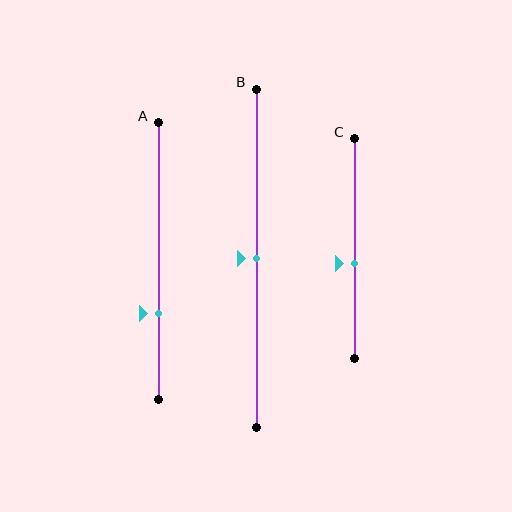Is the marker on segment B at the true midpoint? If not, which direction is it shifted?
Yes, the marker on segment B is at the true midpoint.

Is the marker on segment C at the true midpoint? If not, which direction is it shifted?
No, the marker on segment C is shifted downward by about 7% of the segment length.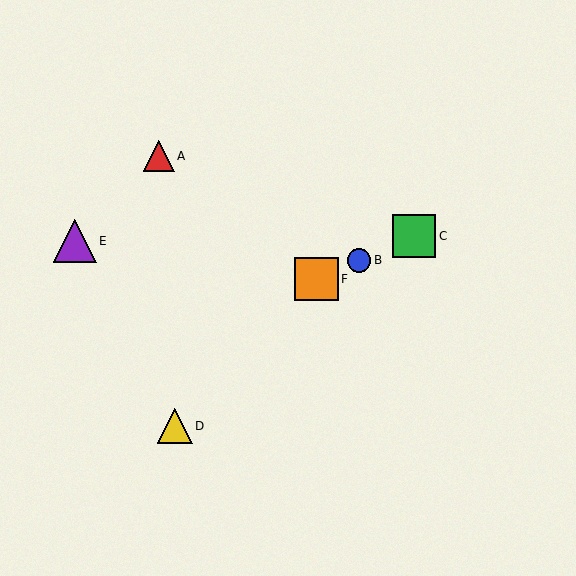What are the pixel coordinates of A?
Object A is at (159, 156).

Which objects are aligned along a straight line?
Objects B, C, F are aligned along a straight line.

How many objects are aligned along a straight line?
3 objects (B, C, F) are aligned along a straight line.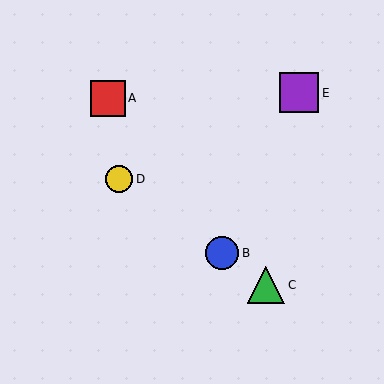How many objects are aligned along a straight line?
3 objects (B, C, D) are aligned along a straight line.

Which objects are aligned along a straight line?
Objects B, C, D are aligned along a straight line.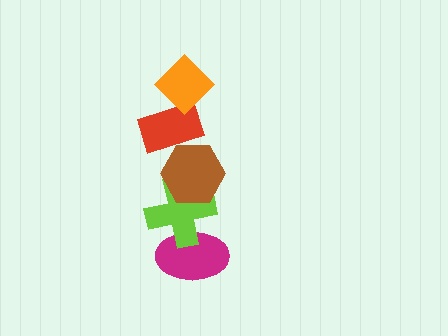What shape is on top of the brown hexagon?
The red rectangle is on top of the brown hexagon.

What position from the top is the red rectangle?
The red rectangle is 2nd from the top.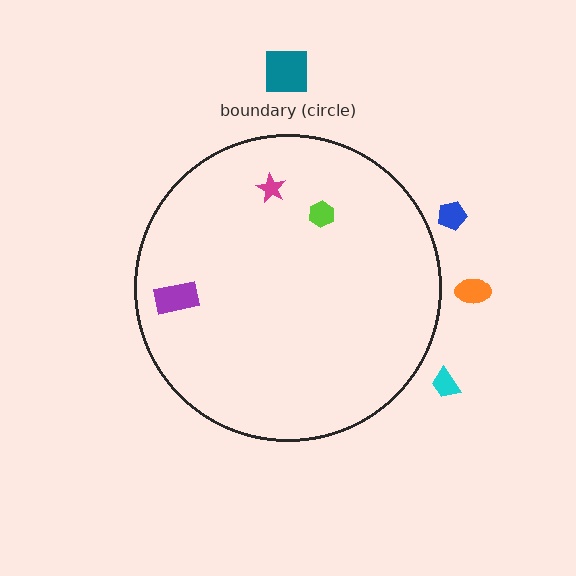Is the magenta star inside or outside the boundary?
Inside.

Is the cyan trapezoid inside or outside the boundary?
Outside.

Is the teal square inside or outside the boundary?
Outside.